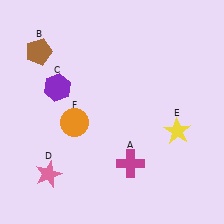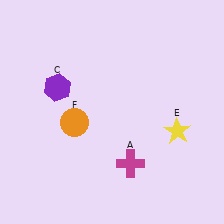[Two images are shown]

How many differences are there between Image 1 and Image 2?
There are 2 differences between the two images.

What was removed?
The pink star (D), the brown pentagon (B) were removed in Image 2.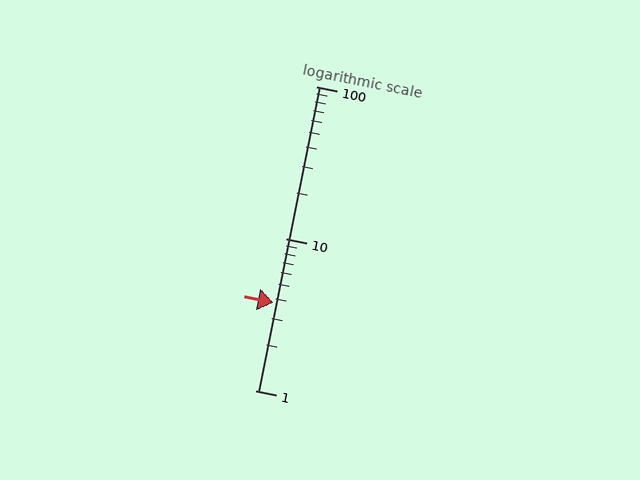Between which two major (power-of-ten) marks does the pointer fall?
The pointer is between 1 and 10.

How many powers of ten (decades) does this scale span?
The scale spans 2 decades, from 1 to 100.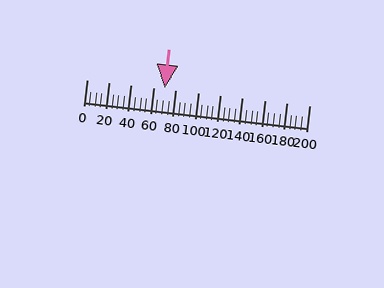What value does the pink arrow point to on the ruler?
The pink arrow points to approximately 70.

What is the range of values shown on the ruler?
The ruler shows values from 0 to 200.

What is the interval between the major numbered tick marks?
The major tick marks are spaced 20 units apart.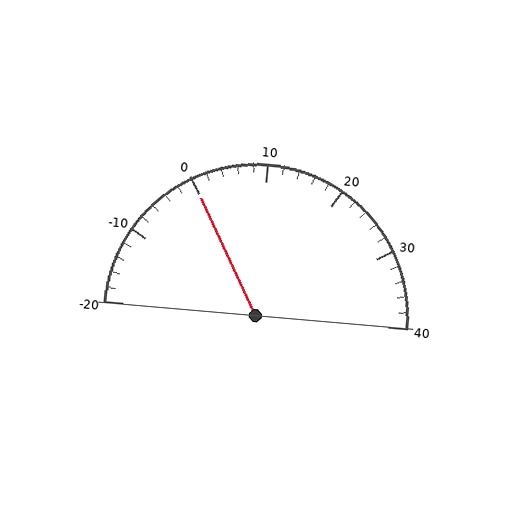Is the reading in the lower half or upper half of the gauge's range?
The reading is in the lower half of the range (-20 to 40).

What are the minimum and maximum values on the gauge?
The gauge ranges from -20 to 40.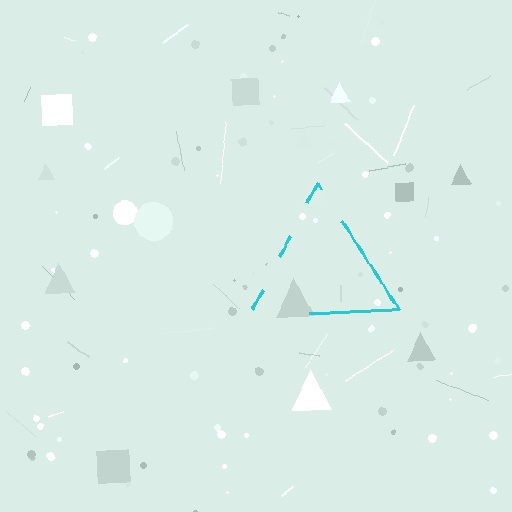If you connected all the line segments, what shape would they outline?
They would outline a triangle.